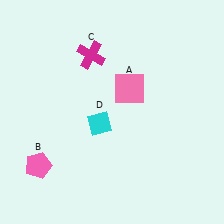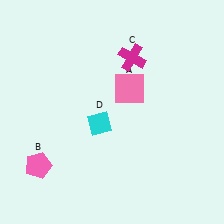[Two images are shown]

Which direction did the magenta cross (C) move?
The magenta cross (C) moved right.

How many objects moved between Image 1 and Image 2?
1 object moved between the two images.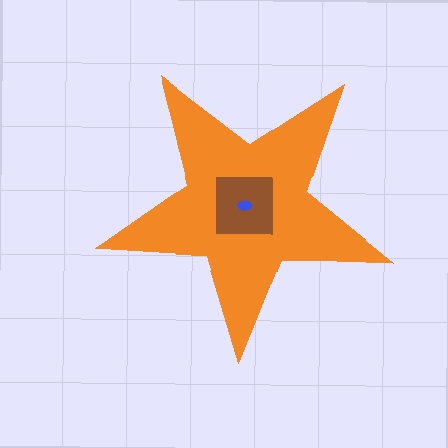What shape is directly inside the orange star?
The brown square.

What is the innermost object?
The blue ellipse.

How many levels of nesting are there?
3.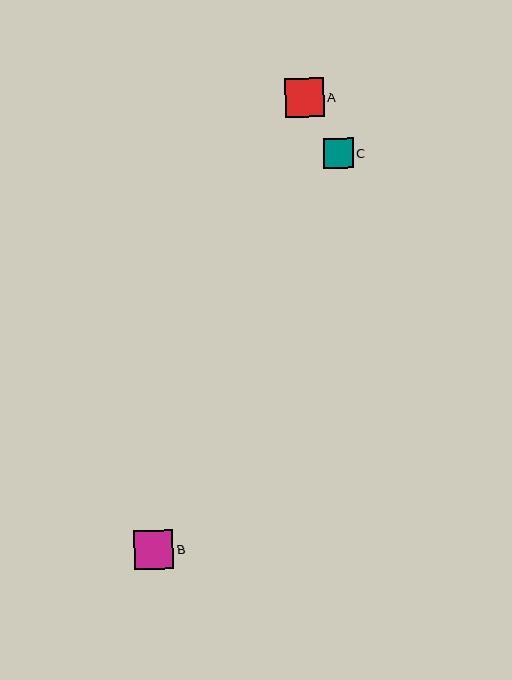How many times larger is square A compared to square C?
Square A is approximately 1.3 times the size of square C.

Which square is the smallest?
Square C is the smallest with a size of approximately 30 pixels.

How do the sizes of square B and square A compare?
Square B and square A are approximately the same size.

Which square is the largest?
Square B is the largest with a size of approximately 39 pixels.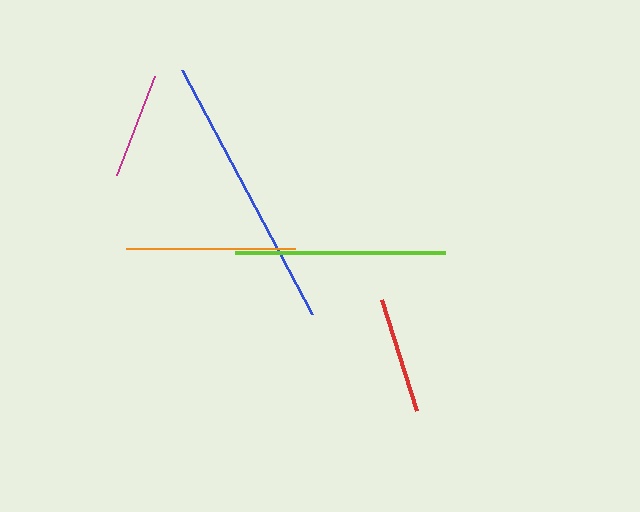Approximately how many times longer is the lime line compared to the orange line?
The lime line is approximately 1.2 times the length of the orange line.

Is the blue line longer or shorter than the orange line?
The blue line is longer than the orange line.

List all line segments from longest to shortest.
From longest to shortest: blue, lime, orange, red, magenta.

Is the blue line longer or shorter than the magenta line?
The blue line is longer than the magenta line.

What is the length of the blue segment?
The blue segment is approximately 277 pixels long.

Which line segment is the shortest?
The magenta line is the shortest at approximately 106 pixels.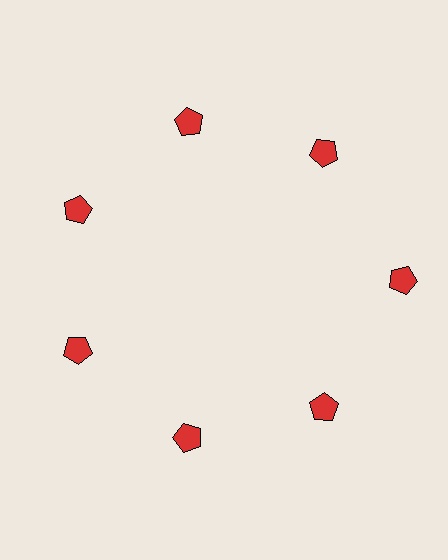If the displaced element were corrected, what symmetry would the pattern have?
It would have 7-fold rotational symmetry — the pattern would map onto itself every 51 degrees.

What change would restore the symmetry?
The symmetry would be restored by moving it inward, back onto the ring so that all 7 pentagons sit at equal angles and equal distance from the center.